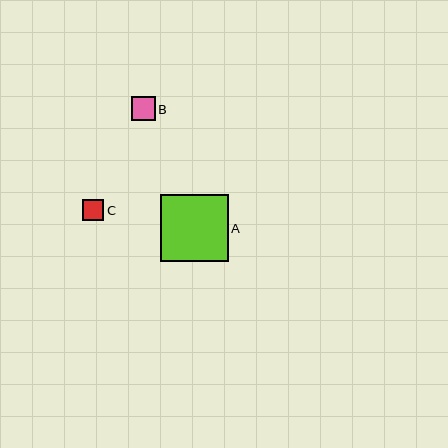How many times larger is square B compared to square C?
Square B is approximately 1.1 times the size of square C.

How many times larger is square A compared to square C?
Square A is approximately 3.2 times the size of square C.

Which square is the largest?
Square A is the largest with a size of approximately 67 pixels.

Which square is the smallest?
Square C is the smallest with a size of approximately 21 pixels.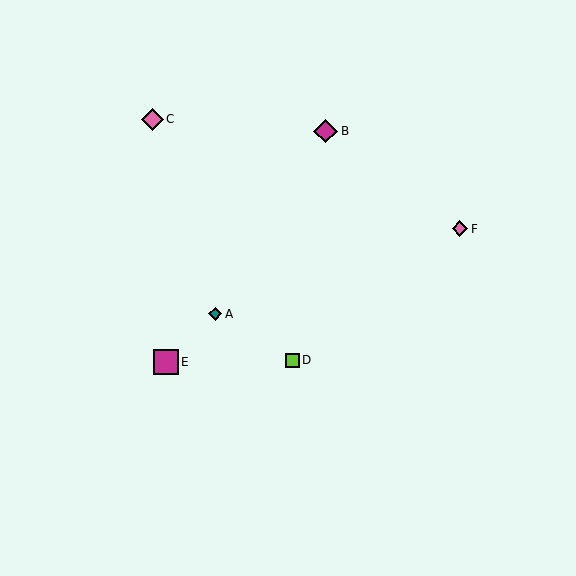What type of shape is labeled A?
Shape A is a teal diamond.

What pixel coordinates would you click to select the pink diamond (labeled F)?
Click at (460, 229) to select the pink diamond F.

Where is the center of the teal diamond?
The center of the teal diamond is at (215, 314).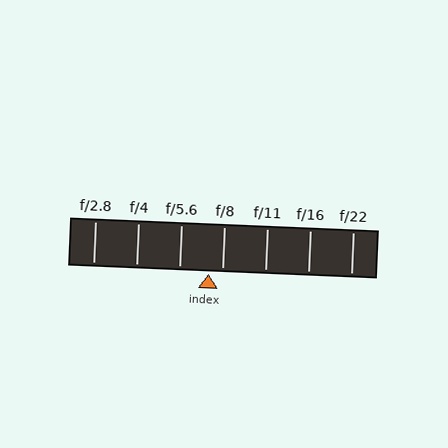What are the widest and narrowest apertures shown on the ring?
The widest aperture shown is f/2.8 and the narrowest is f/22.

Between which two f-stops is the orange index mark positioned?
The index mark is between f/5.6 and f/8.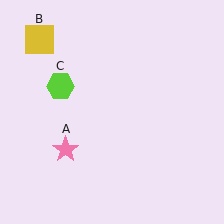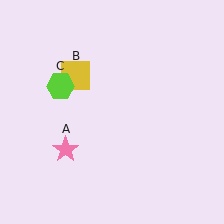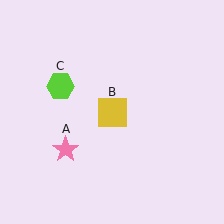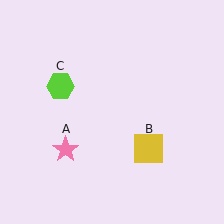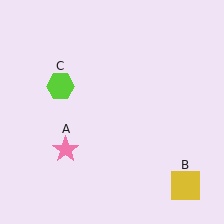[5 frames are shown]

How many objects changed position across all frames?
1 object changed position: yellow square (object B).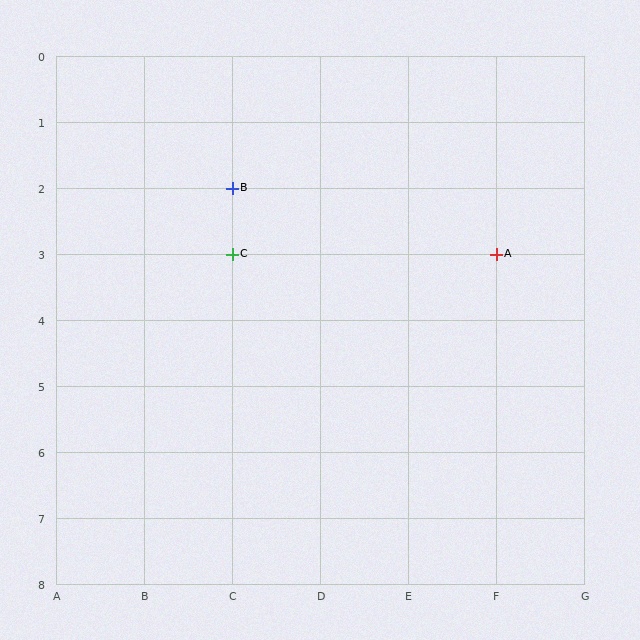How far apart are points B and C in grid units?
Points B and C are 1 row apart.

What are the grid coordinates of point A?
Point A is at grid coordinates (F, 3).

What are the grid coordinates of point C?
Point C is at grid coordinates (C, 3).